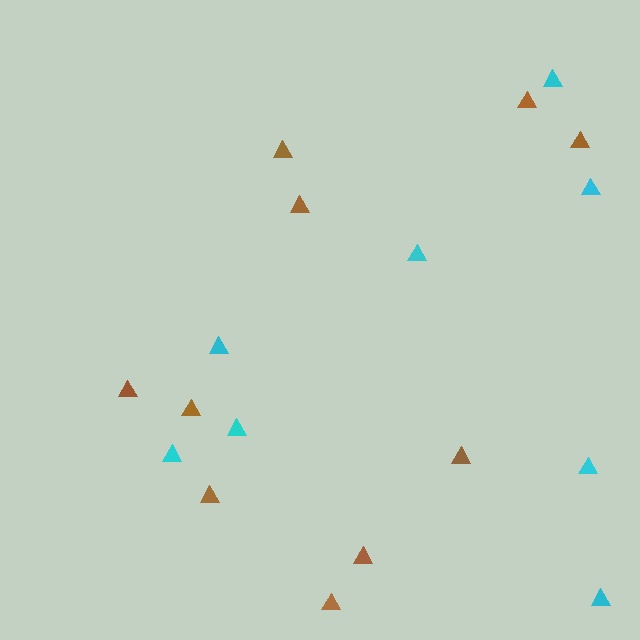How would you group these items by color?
There are 2 groups: one group of brown triangles (10) and one group of cyan triangles (8).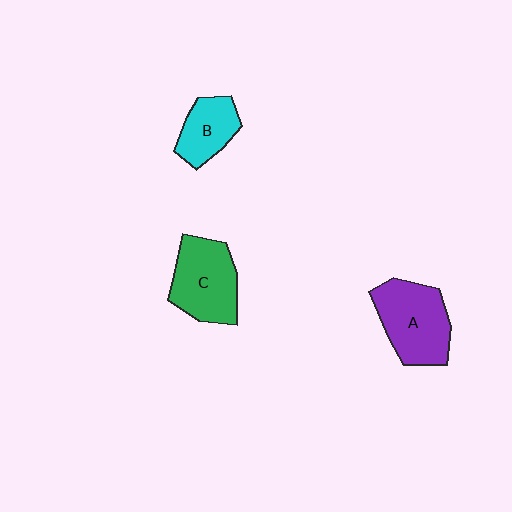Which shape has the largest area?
Shape A (purple).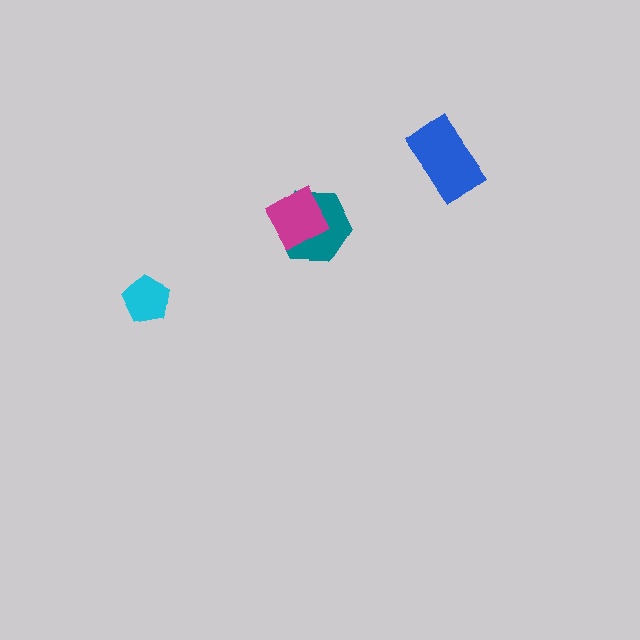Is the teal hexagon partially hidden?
Yes, it is partially covered by another shape.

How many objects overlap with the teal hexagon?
1 object overlaps with the teal hexagon.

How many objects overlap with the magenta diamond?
1 object overlaps with the magenta diamond.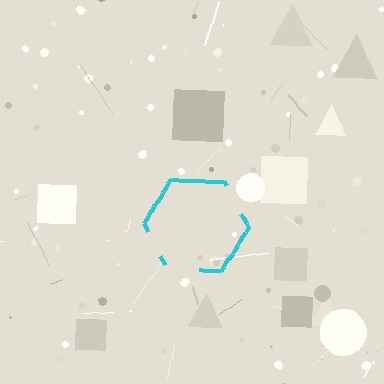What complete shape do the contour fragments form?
The contour fragments form a hexagon.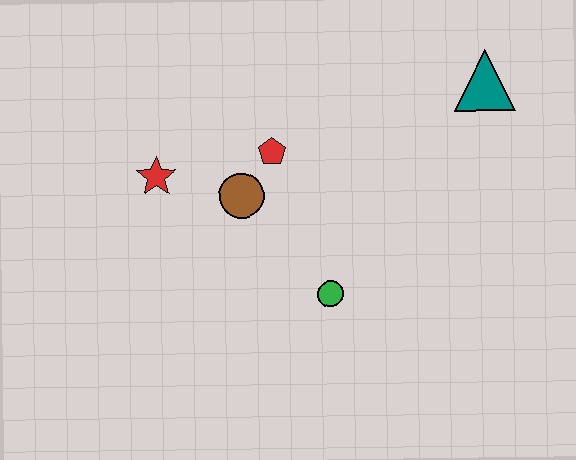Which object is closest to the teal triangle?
The red pentagon is closest to the teal triangle.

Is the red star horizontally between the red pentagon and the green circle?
No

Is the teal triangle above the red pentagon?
Yes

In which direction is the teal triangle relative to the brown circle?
The teal triangle is to the right of the brown circle.